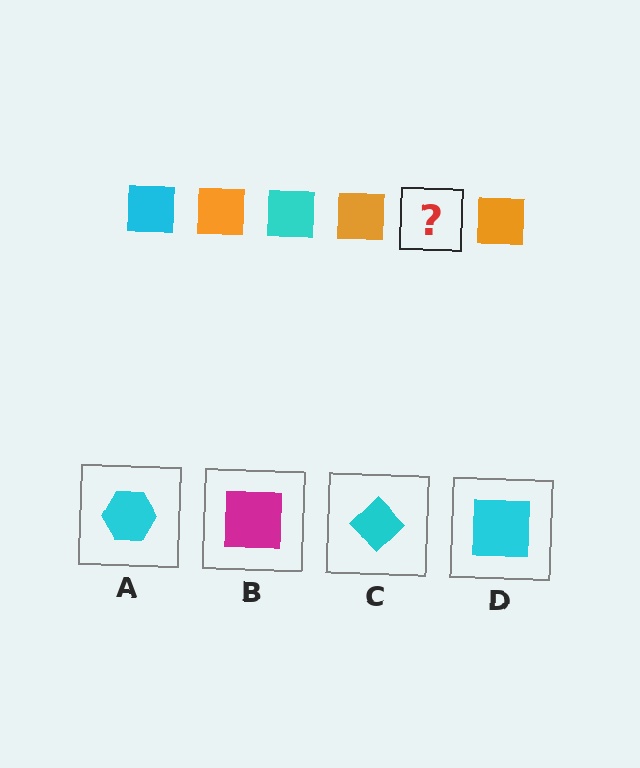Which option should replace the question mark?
Option D.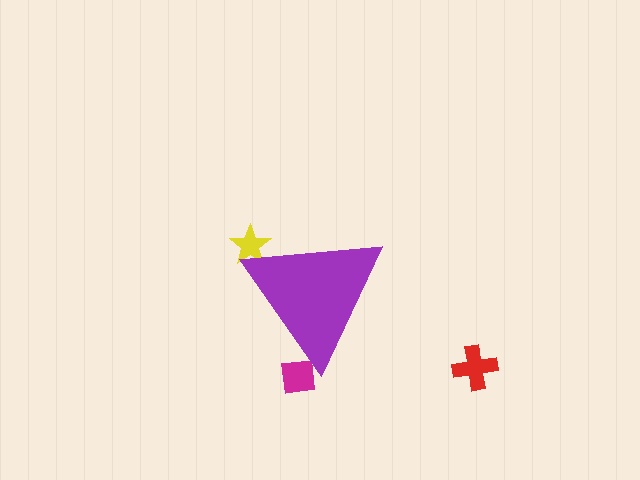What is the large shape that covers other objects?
A purple triangle.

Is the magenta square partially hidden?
Yes, the magenta square is partially hidden behind the purple triangle.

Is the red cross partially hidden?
No, the red cross is fully visible.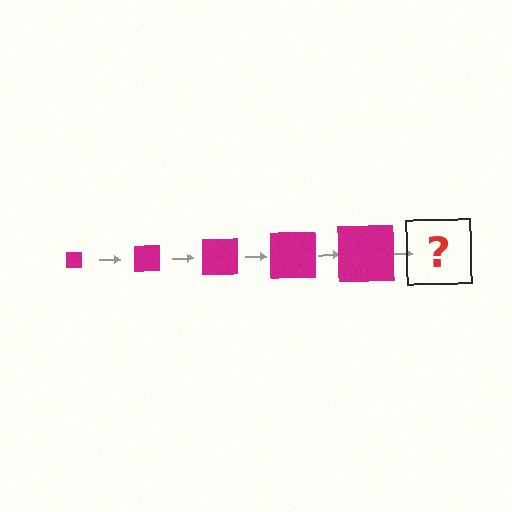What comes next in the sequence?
The next element should be a magenta square, larger than the previous one.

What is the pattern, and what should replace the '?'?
The pattern is that the square gets progressively larger each step. The '?' should be a magenta square, larger than the previous one.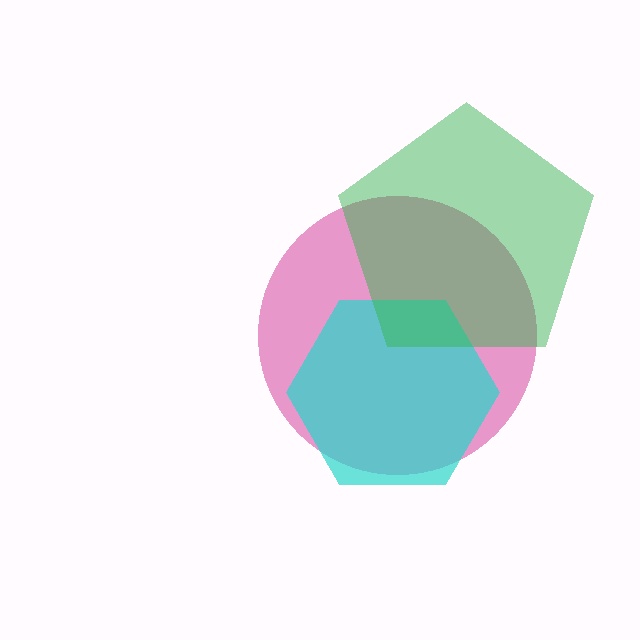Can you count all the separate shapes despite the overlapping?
Yes, there are 3 separate shapes.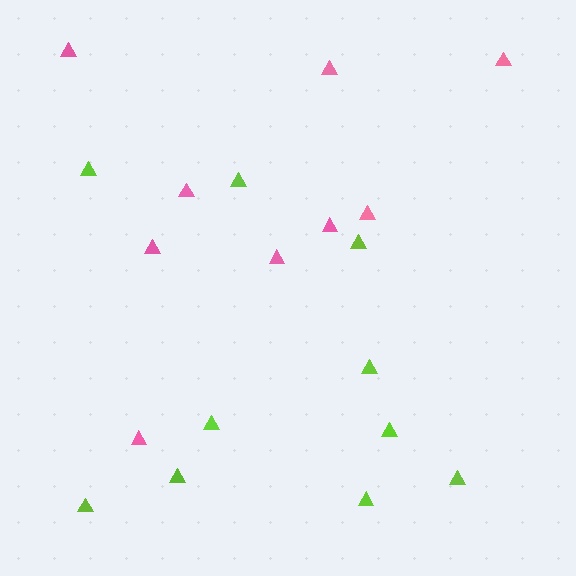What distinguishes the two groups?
There are 2 groups: one group of pink triangles (9) and one group of lime triangles (10).